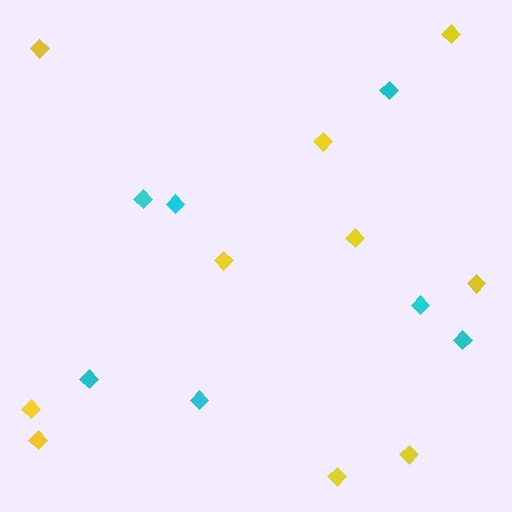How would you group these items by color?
There are 2 groups: one group of yellow diamonds (10) and one group of cyan diamonds (7).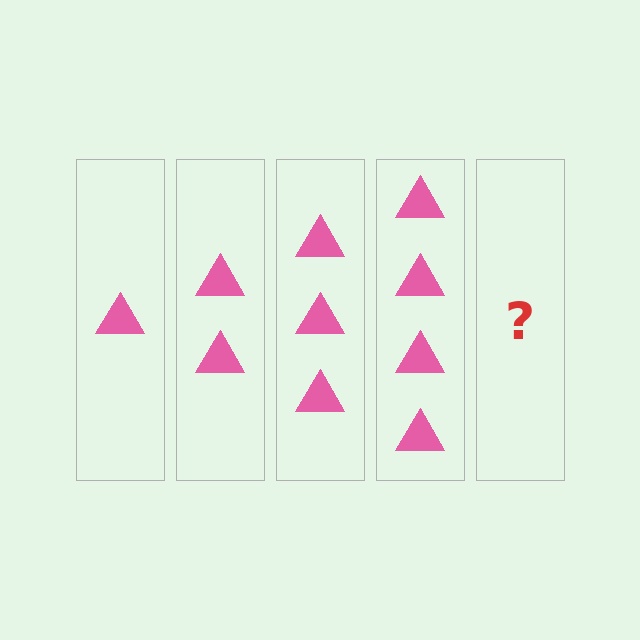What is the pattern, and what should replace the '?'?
The pattern is that each step adds one more triangle. The '?' should be 5 triangles.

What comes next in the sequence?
The next element should be 5 triangles.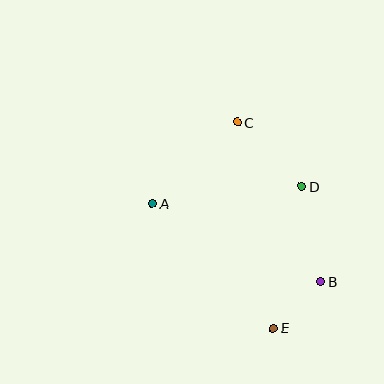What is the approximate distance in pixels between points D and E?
The distance between D and E is approximately 144 pixels.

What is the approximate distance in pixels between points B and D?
The distance between B and D is approximately 97 pixels.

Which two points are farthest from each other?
Points C and E are farthest from each other.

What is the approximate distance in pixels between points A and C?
The distance between A and C is approximately 118 pixels.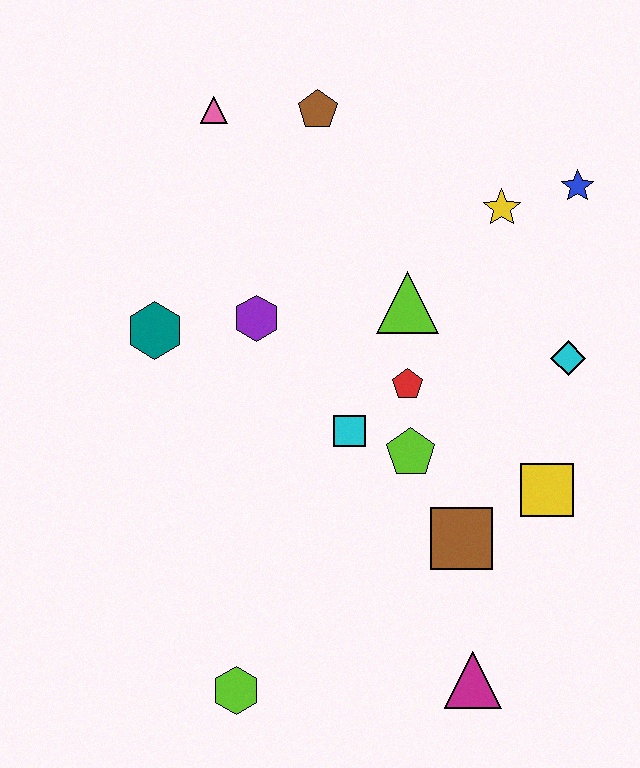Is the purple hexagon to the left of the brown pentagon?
Yes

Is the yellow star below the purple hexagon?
No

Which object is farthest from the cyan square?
The pink triangle is farthest from the cyan square.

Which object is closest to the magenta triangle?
The brown square is closest to the magenta triangle.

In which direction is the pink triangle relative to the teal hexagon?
The pink triangle is above the teal hexagon.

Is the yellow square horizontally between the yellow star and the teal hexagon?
No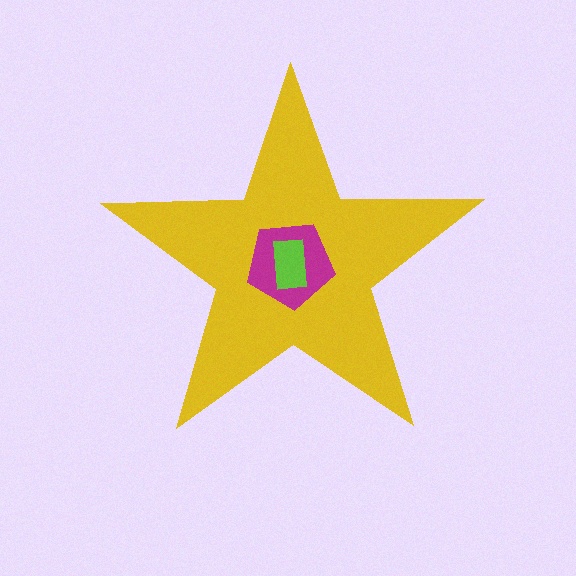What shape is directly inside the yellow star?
The magenta pentagon.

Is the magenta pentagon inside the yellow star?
Yes.